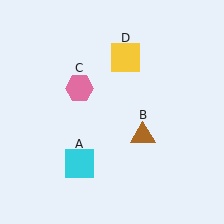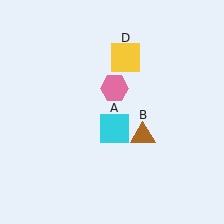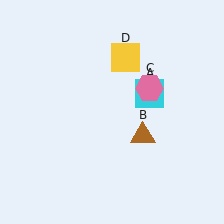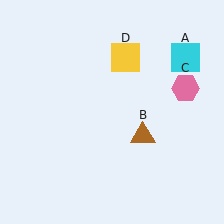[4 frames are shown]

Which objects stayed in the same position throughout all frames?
Brown triangle (object B) and yellow square (object D) remained stationary.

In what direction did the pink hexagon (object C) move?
The pink hexagon (object C) moved right.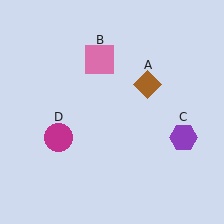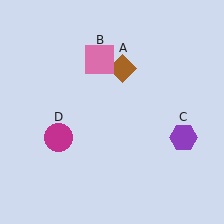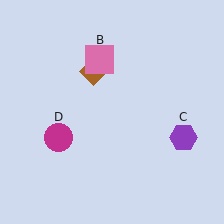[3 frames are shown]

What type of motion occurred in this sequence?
The brown diamond (object A) rotated counterclockwise around the center of the scene.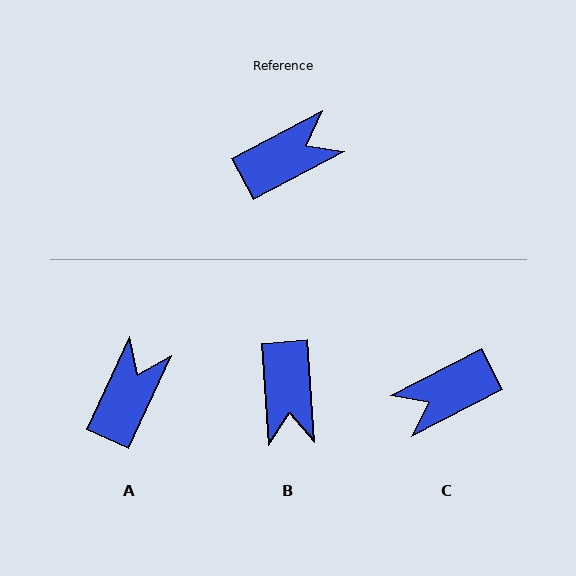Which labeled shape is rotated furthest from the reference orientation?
C, about 179 degrees away.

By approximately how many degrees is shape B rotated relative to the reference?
Approximately 114 degrees clockwise.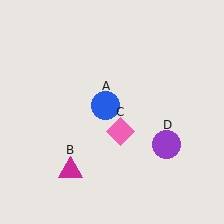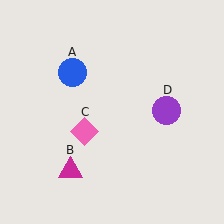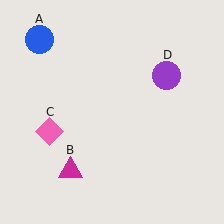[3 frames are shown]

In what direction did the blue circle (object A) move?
The blue circle (object A) moved up and to the left.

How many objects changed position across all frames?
3 objects changed position: blue circle (object A), pink diamond (object C), purple circle (object D).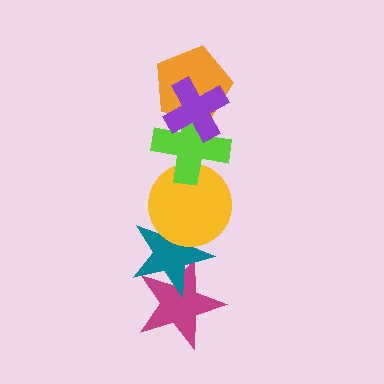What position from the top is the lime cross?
The lime cross is 3rd from the top.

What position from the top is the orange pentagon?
The orange pentagon is 2nd from the top.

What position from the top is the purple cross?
The purple cross is 1st from the top.